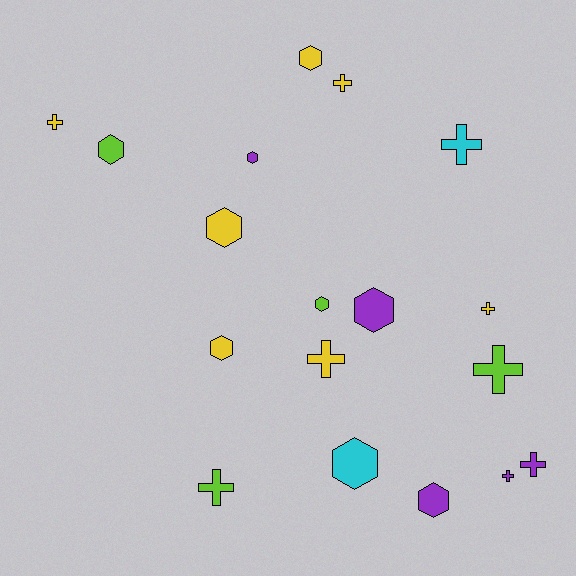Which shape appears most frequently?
Cross, with 9 objects.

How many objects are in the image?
There are 18 objects.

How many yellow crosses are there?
There are 4 yellow crosses.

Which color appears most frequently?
Yellow, with 7 objects.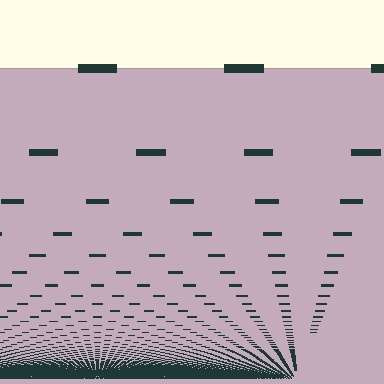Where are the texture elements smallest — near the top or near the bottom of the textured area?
Near the bottom.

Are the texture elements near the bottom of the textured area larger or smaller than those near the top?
Smaller. The gradient is inverted — elements near the bottom are smaller and denser.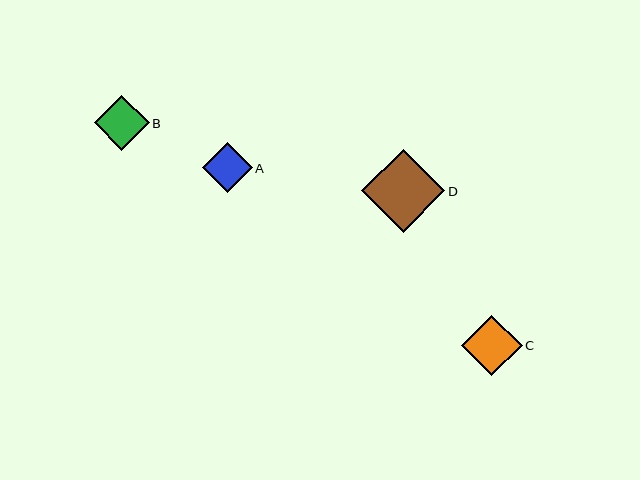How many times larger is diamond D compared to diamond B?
Diamond D is approximately 1.5 times the size of diamond B.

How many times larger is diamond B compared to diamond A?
Diamond B is approximately 1.1 times the size of diamond A.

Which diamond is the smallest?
Diamond A is the smallest with a size of approximately 50 pixels.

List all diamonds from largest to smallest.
From largest to smallest: D, C, B, A.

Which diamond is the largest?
Diamond D is the largest with a size of approximately 84 pixels.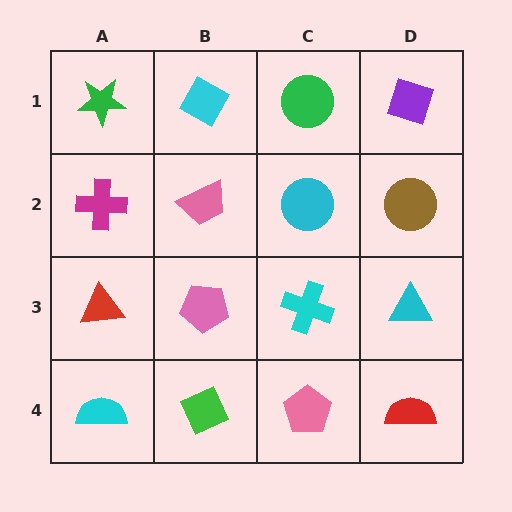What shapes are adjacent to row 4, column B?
A pink pentagon (row 3, column B), a cyan semicircle (row 4, column A), a pink pentagon (row 4, column C).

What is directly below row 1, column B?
A pink trapezoid.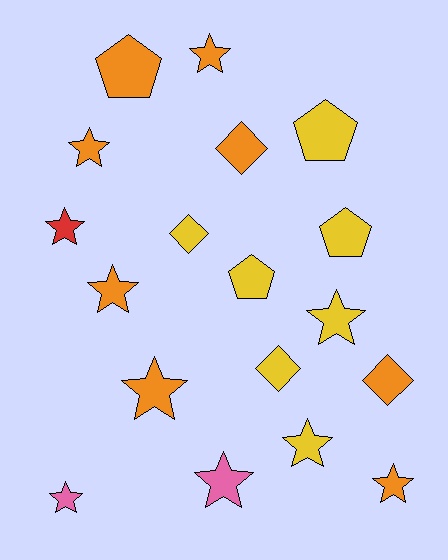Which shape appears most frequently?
Star, with 10 objects.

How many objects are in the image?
There are 18 objects.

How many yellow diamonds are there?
There are 2 yellow diamonds.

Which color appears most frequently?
Orange, with 8 objects.